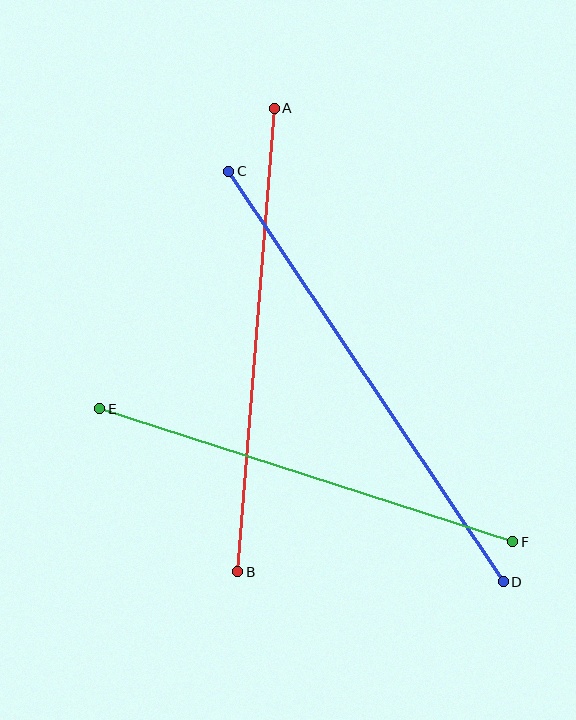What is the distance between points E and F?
The distance is approximately 434 pixels.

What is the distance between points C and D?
The distance is approximately 494 pixels.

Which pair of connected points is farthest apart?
Points C and D are farthest apart.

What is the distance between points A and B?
The distance is approximately 465 pixels.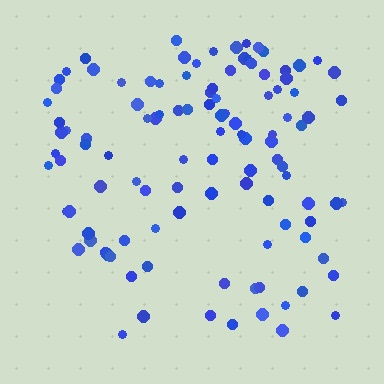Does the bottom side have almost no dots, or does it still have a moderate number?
Still a moderate number, just noticeably fewer than the top.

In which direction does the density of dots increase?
From bottom to top, with the top side densest.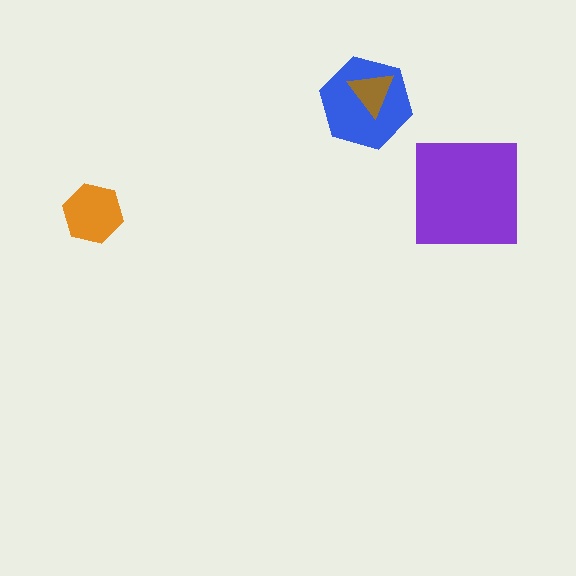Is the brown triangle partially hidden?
No, no other shape covers it.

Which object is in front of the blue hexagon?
The brown triangle is in front of the blue hexagon.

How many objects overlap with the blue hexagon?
1 object overlaps with the blue hexagon.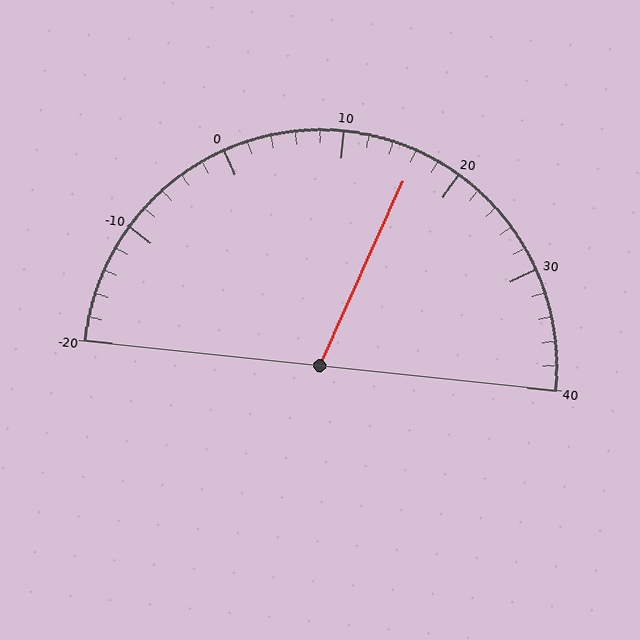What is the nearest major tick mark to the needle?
The nearest major tick mark is 20.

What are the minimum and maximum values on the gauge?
The gauge ranges from -20 to 40.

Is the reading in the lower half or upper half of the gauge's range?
The reading is in the upper half of the range (-20 to 40).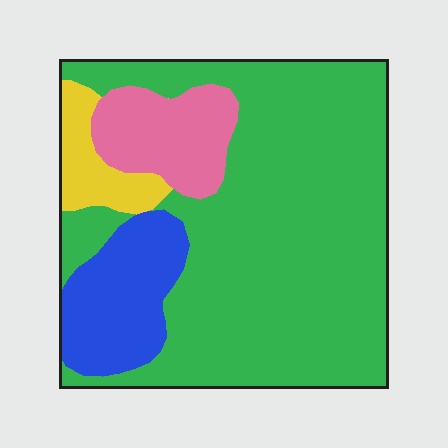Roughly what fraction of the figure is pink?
Pink covers about 10% of the figure.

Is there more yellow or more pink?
Pink.